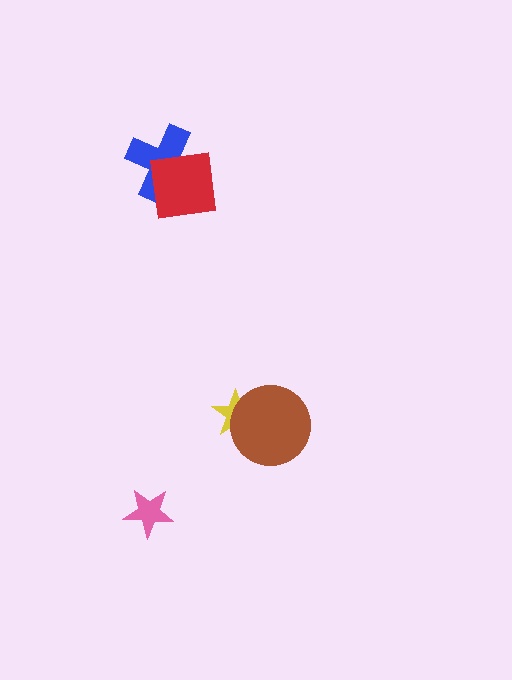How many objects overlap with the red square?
1 object overlaps with the red square.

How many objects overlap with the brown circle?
1 object overlaps with the brown circle.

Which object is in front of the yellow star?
The brown circle is in front of the yellow star.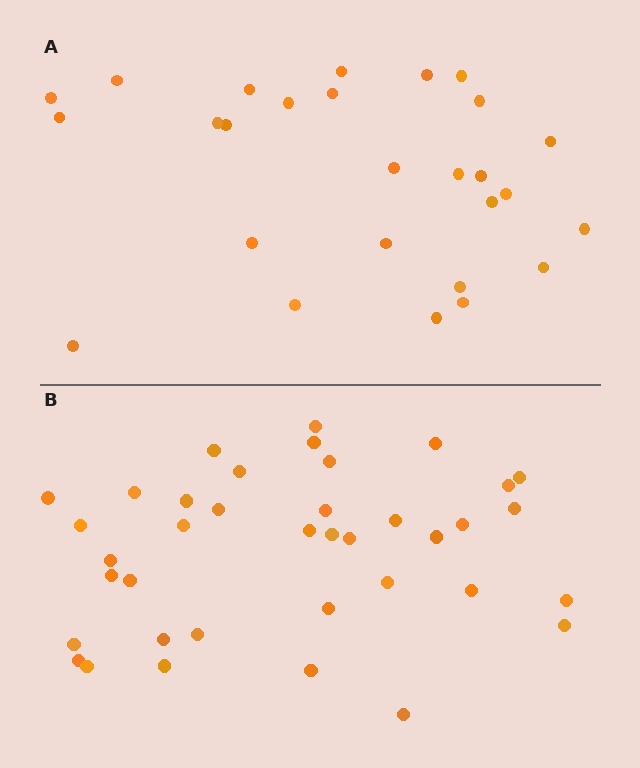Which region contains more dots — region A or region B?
Region B (the bottom region) has more dots.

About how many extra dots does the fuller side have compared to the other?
Region B has roughly 12 or so more dots than region A.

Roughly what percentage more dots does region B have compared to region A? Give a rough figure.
About 40% more.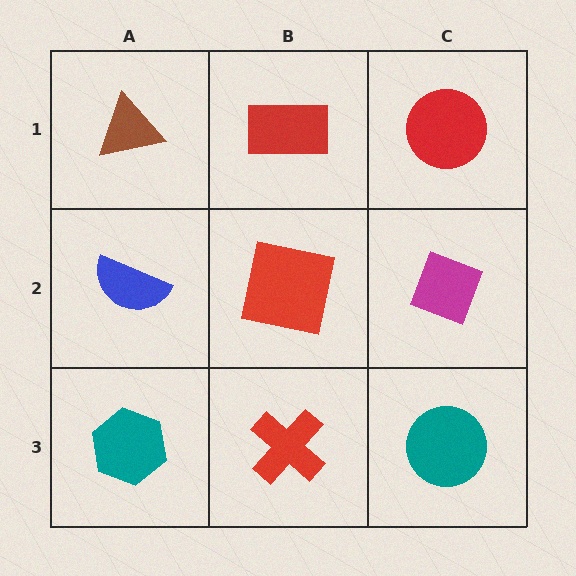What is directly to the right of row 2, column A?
A red square.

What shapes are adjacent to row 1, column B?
A red square (row 2, column B), a brown triangle (row 1, column A), a red circle (row 1, column C).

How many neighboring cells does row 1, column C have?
2.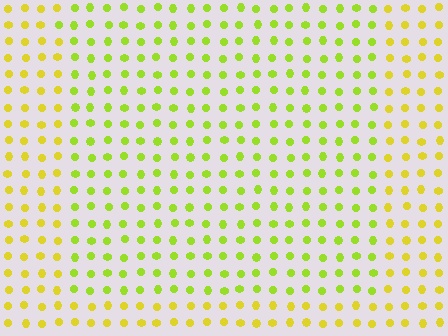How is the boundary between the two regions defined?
The boundary is defined purely by a slight shift in hue (about 27 degrees). Spacing, size, and orientation are identical on both sides.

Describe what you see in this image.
The image is filled with small yellow elements in a uniform arrangement. A rectangle-shaped region is visible where the elements are tinted to a slightly different hue, forming a subtle color boundary.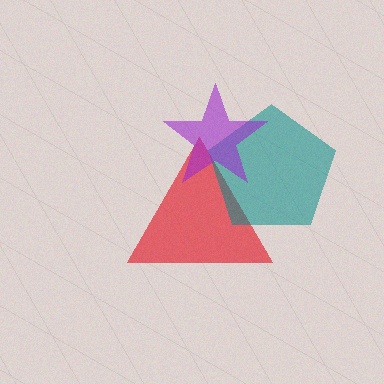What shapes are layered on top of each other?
The layered shapes are: a red triangle, a teal pentagon, a purple star.